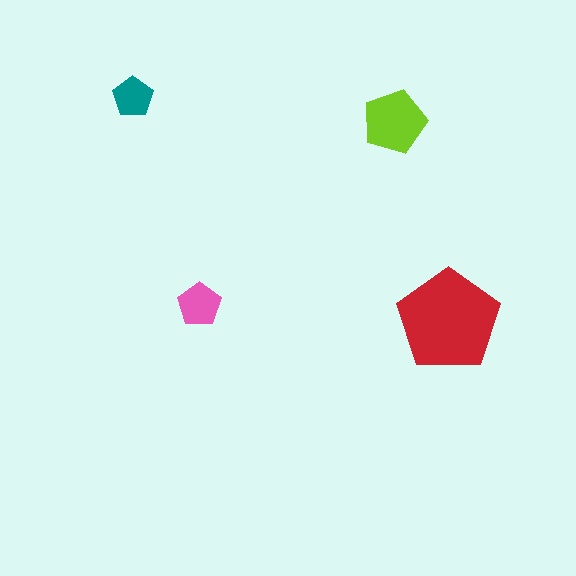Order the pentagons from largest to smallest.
the red one, the lime one, the pink one, the teal one.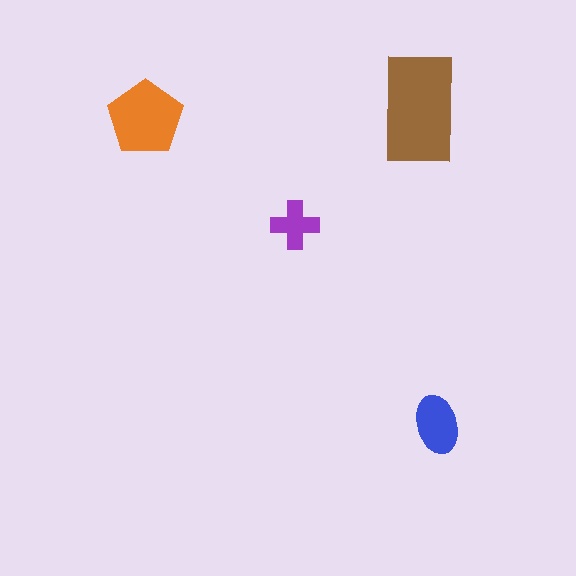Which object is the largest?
The brown rectangle.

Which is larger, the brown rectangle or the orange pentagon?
The brown rectangle.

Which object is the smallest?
The purple cross.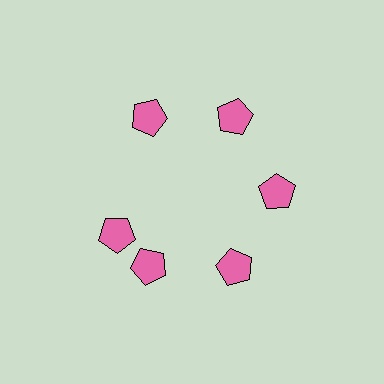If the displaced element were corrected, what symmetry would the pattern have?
It would have 6-fold rotational symmetry — the pattern would map onto itself every 60 degrees.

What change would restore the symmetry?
The symmetry would be restored by rotating it back into even spacing with its neighbors so that all 6 pentagons sit at equal angles and equal distance from the center.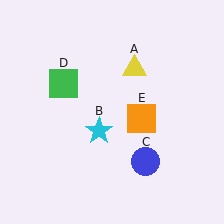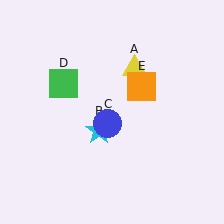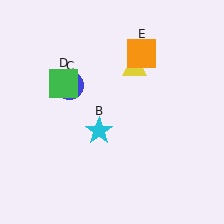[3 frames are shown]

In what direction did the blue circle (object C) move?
The blue circle (object C) moved up and to the left.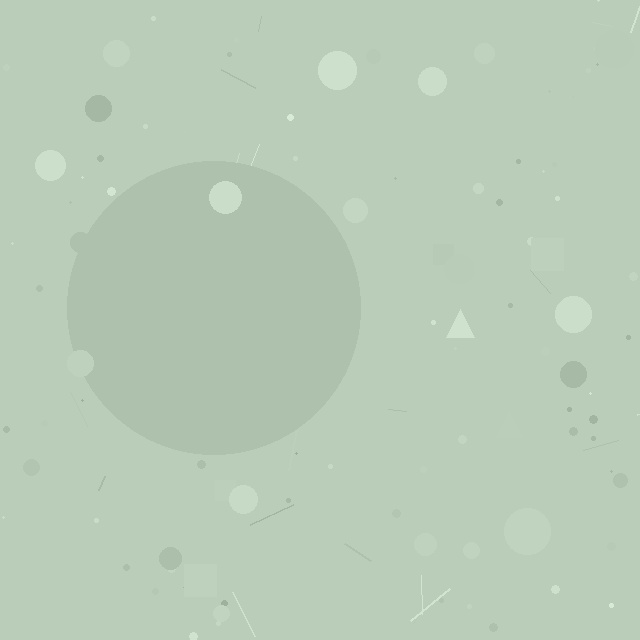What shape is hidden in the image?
A circle is hidden in the image.